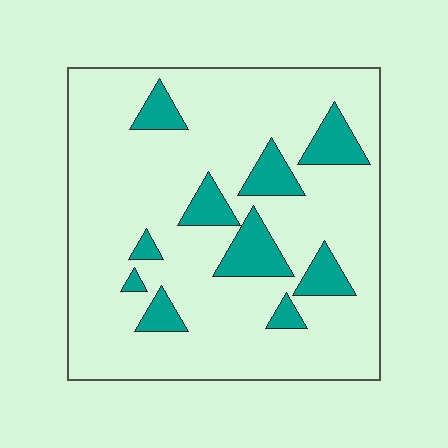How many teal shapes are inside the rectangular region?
10.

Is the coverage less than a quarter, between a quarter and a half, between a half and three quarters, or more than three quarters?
Less than a quarter.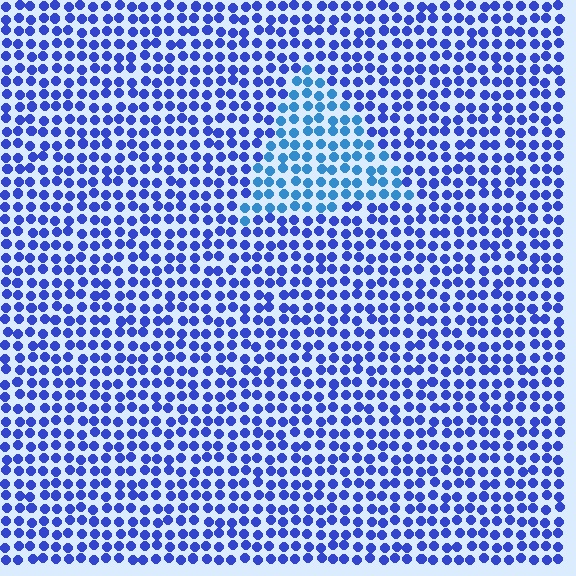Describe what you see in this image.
The image is filled with small blue elements in a uniform arrangement. A triangle-shaped region is visible where the elements are tinted to a slightly different hue, forming a subtle color boundary.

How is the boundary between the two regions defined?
The boundary is defined purely by a slight shift in hue (about 29 degrees). Spacing, size, and orientation are identical on both sides.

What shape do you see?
I see a triangle.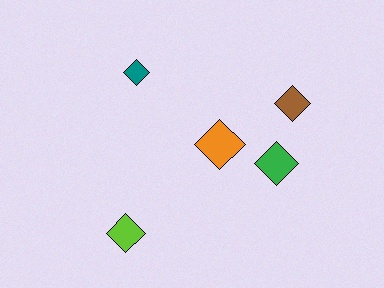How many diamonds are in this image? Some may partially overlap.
There are 5 diamonds.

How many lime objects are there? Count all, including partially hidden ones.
There is 1 lime object.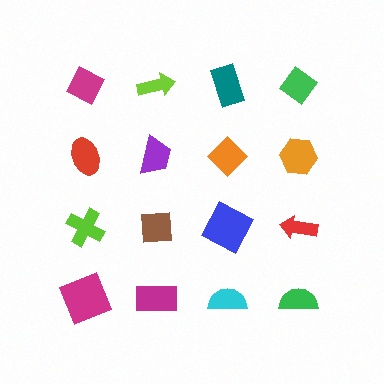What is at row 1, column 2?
A lime arrow.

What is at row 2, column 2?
A purple trapezoid.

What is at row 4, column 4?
A green semicircle.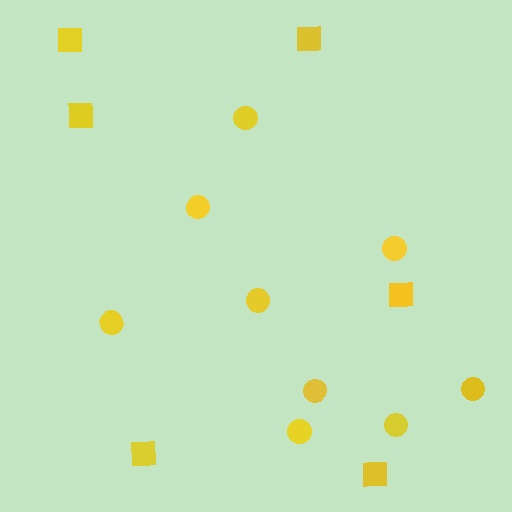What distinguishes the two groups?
There are 2 groups: one group of squares (6) and one group of circles (9).